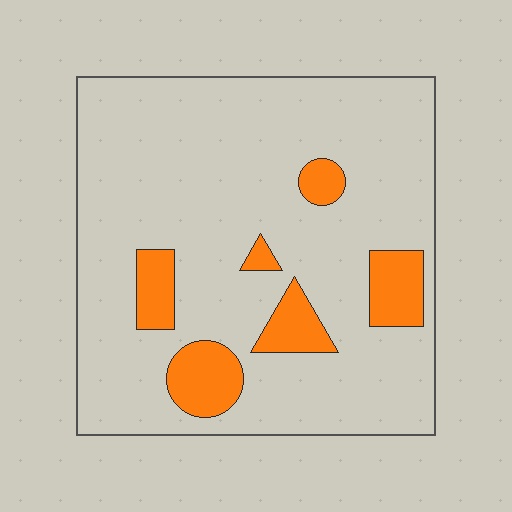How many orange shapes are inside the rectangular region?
6.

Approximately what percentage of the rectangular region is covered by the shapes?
Approximately 15%.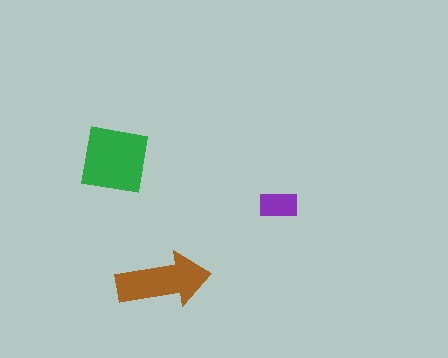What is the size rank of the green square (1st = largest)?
1st.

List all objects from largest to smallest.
The green square, the brown arrow, the purple rectangle.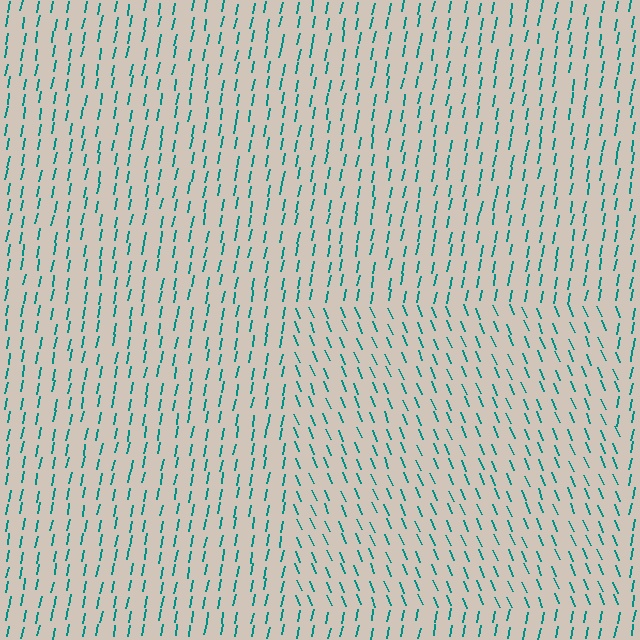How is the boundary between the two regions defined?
The boundary is defined purely by a change in line orientation (approximately 34 degrees difference). All lines are the same color and thickness.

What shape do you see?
I see a rectangle.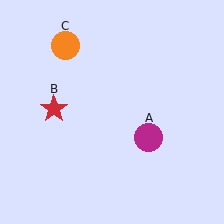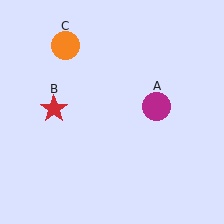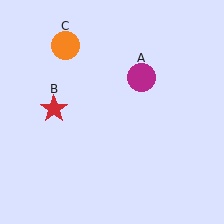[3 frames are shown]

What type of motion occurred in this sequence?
The magenta circle (object A) rotated counterclockwise around the center of the scene.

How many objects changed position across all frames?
1 object changed position: magenta circle (object A).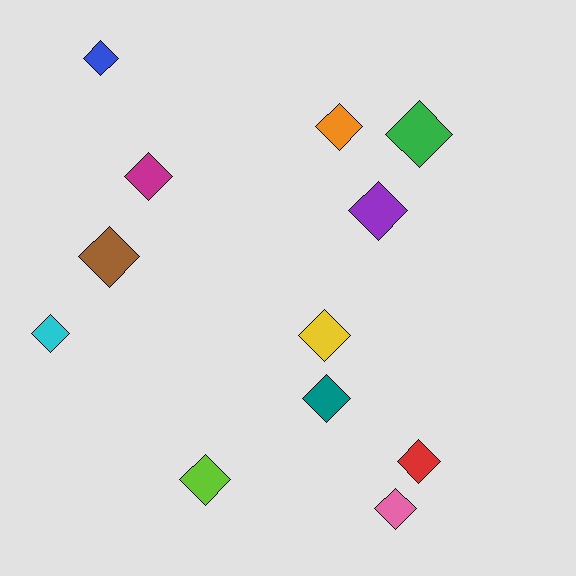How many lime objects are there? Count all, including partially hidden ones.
There is 1 lime object.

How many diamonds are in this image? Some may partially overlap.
There are 12 diamonds.